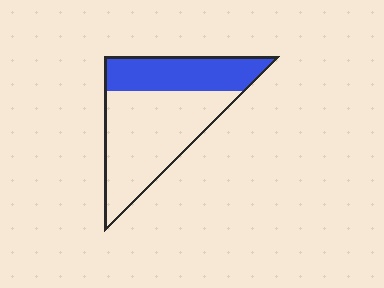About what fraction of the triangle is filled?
About three eighths (3/8).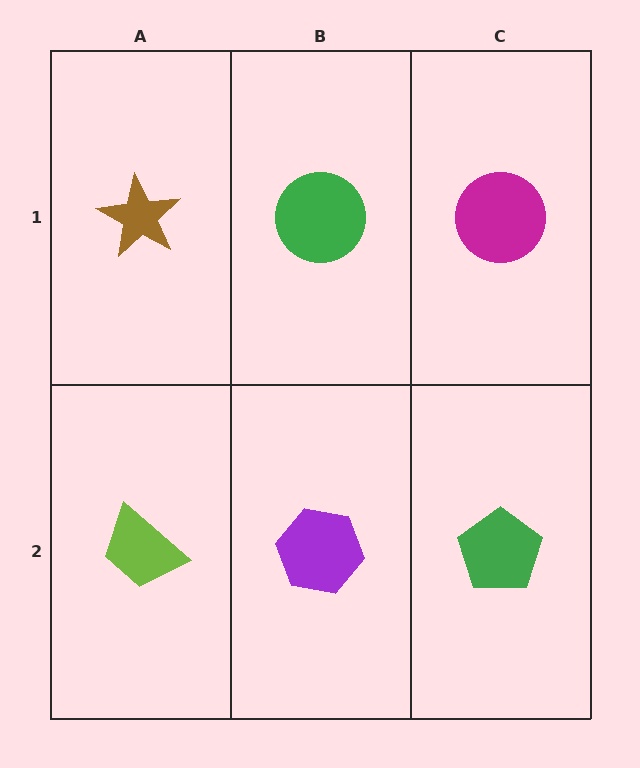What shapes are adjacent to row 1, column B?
A purple hexagon (row 2, column B), a brown star (row 1, column A), a magenta circle (row 1, column C).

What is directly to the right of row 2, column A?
A purple hexagon.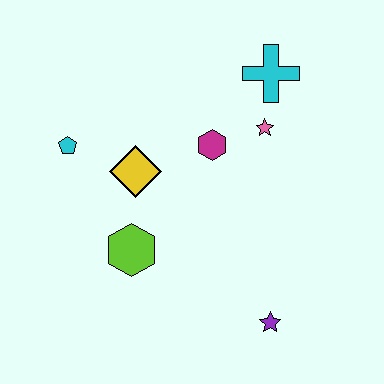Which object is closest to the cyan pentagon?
The yellow diamond is closest to the cyan pentagon.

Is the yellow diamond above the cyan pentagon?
No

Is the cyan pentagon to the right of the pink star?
No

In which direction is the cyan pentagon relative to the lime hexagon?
The cyan pentagon is above the lime hexagon.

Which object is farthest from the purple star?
The cyan pentagon is farthest from the purple star.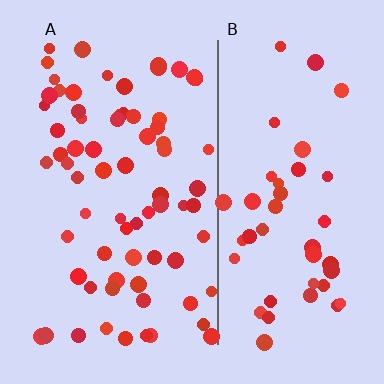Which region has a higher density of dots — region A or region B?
A (the left).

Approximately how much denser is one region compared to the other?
Approximately 1.6× — region A over region B.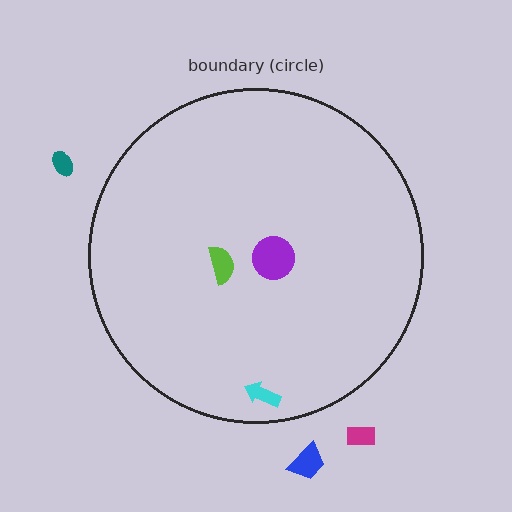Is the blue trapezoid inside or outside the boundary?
Outside.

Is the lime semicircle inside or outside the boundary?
Inside.